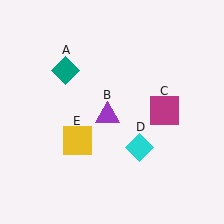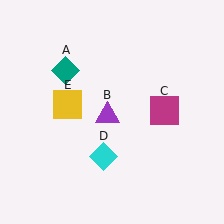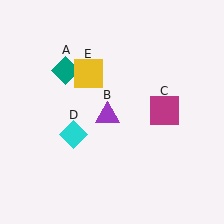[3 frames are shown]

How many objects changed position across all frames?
2 objects changed position: cyan diamond (object D), yellow square (object E).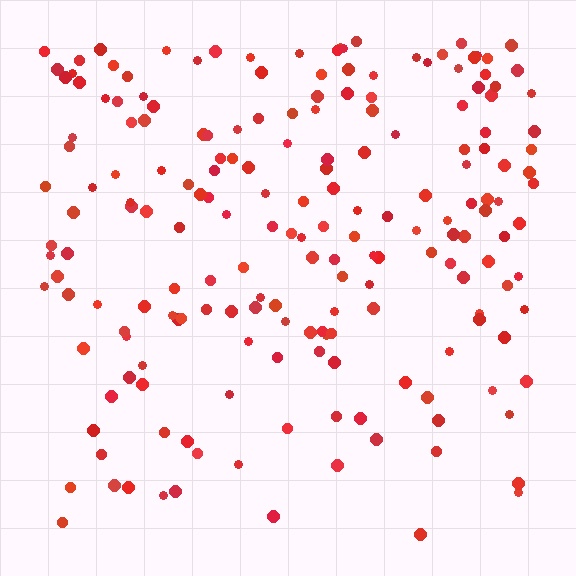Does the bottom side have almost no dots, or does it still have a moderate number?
Still a moderate number, just noticeably fewer than the top.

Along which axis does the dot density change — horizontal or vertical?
Vertical.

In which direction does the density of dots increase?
From bottom to top, with the top side densest.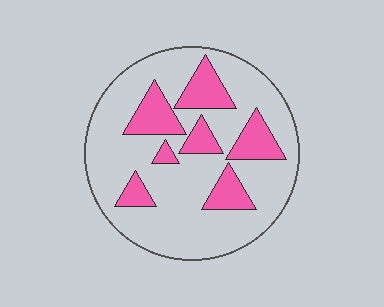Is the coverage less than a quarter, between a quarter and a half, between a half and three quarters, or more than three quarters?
Less than a quarter.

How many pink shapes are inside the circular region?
7.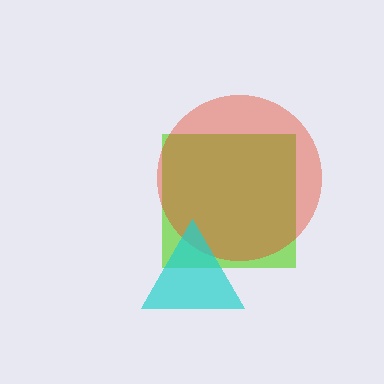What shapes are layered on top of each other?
The layered shapes are: a lime square, a red circle, a cyan triangle.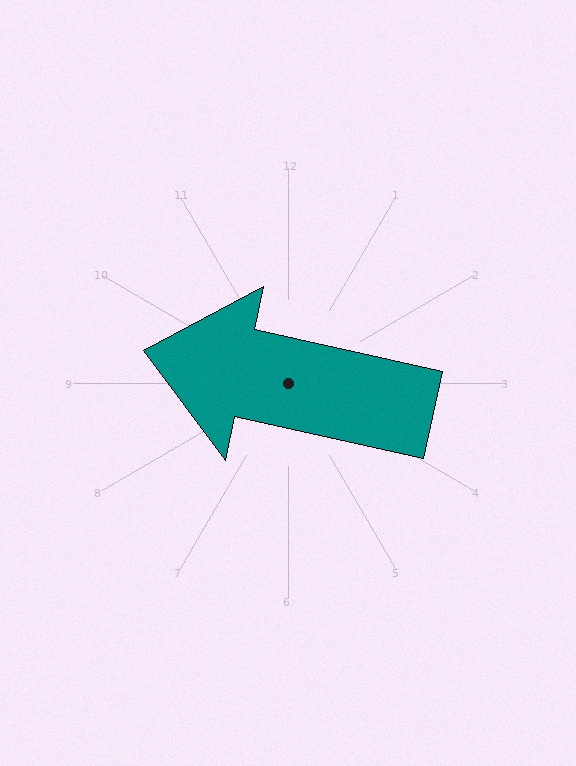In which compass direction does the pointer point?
West.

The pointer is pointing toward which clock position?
Roughly 9 o'clock.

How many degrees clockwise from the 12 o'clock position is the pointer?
Approximately 283 degrees.